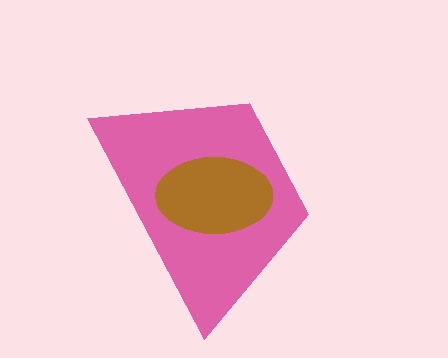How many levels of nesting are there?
2.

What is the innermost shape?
The brown ellipse.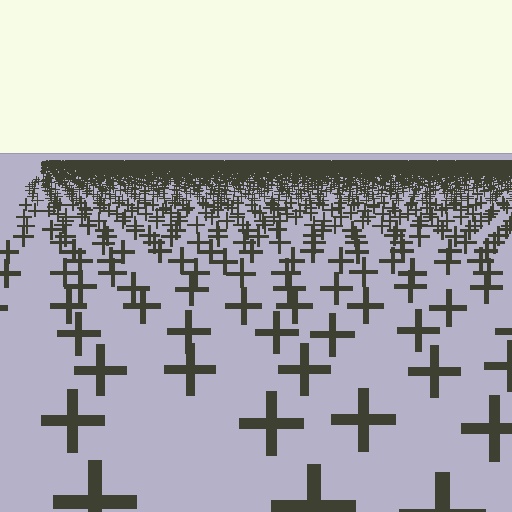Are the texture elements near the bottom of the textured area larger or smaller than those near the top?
Larger. Near the bottom, elements are closer to the viewer and appear at a bigger on-screen size.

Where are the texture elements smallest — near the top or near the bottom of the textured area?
Near the top.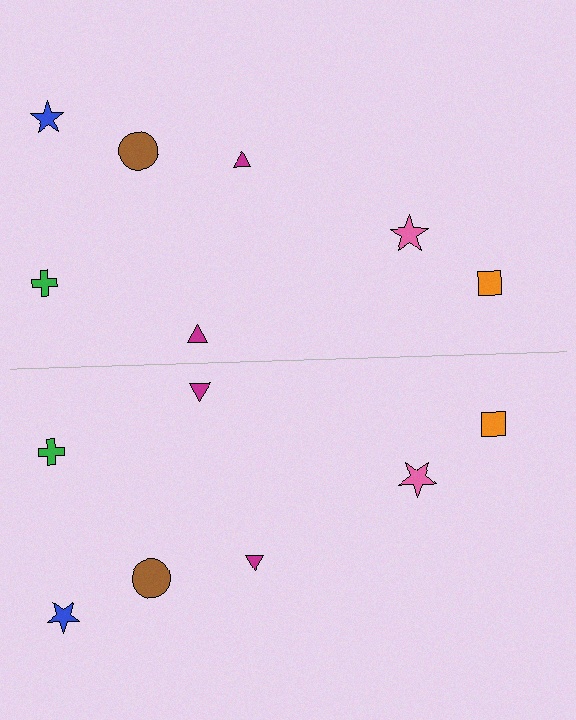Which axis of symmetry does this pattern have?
The pattern has a horizontal axis of symmetry running through the center of the image.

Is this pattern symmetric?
Yes, this pattern has bilateral (reflection) symmetry.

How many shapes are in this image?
There are 14 shapes in this image.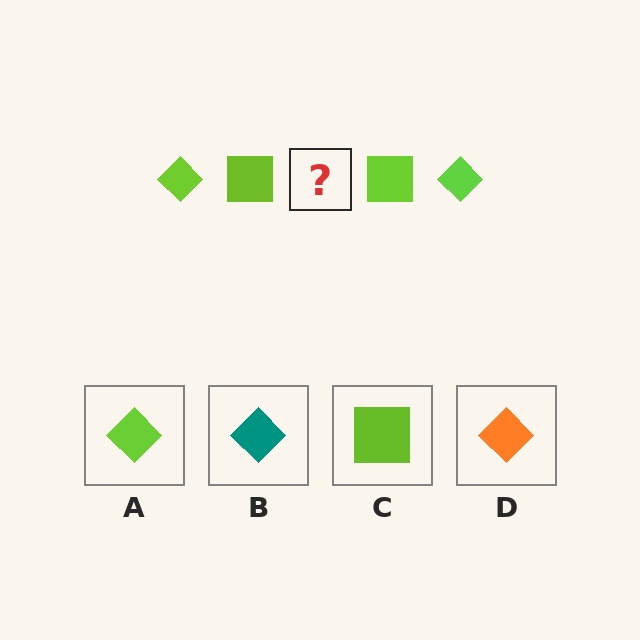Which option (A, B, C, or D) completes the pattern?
A.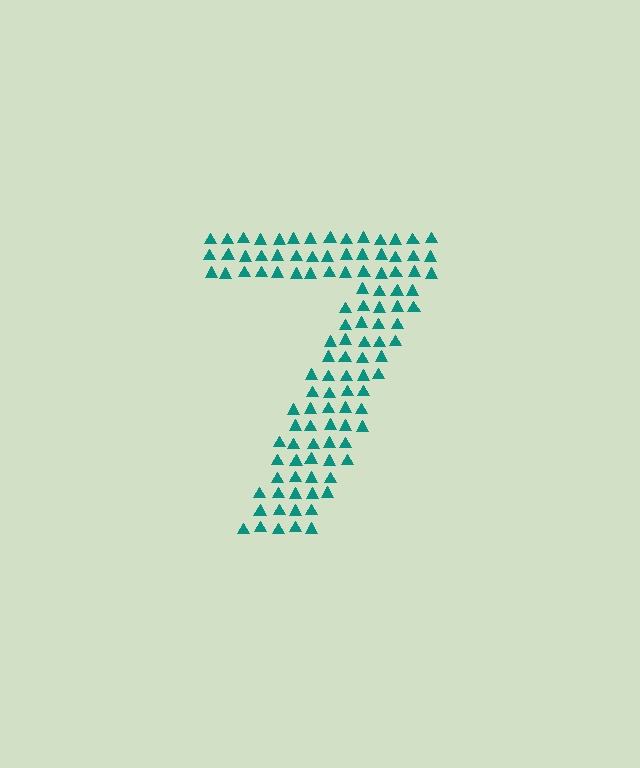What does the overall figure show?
The overall figure shows the digit 7.